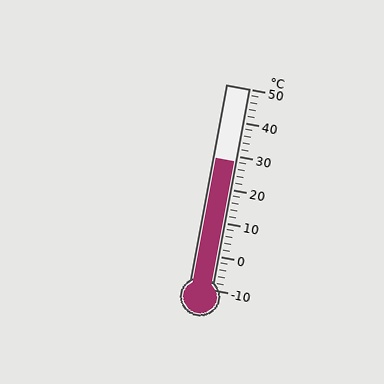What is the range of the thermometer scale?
The thermometer scale ranges from -10°C to 50°C.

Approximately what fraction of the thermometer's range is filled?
The thermometer is filled to approximately 65% of its range.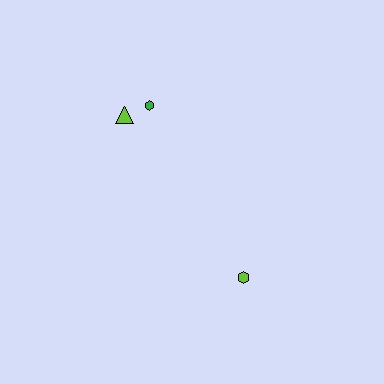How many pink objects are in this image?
There are no pink objects.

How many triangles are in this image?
There is 1 triangle.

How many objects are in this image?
There are 3 objects.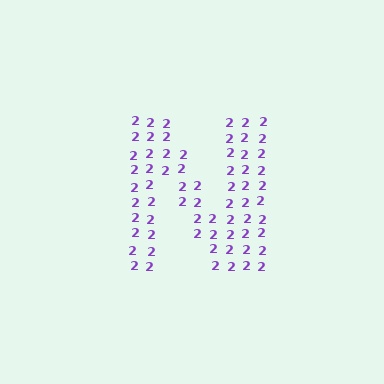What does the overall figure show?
The overall figure shows the letter N.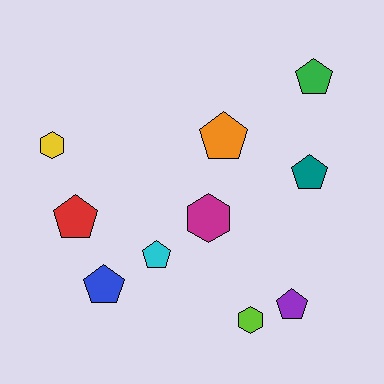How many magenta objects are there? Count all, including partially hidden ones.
There is 1 magenta object.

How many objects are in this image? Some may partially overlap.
There are 10 objects.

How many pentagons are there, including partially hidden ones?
There are 7 pentagons.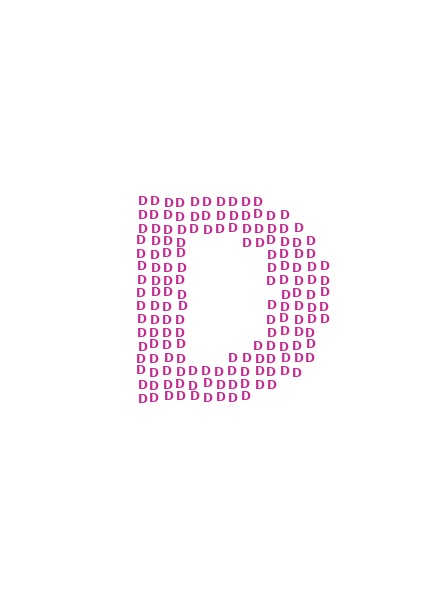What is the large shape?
The large shape is the letter D.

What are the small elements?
The small elements are letter D's.